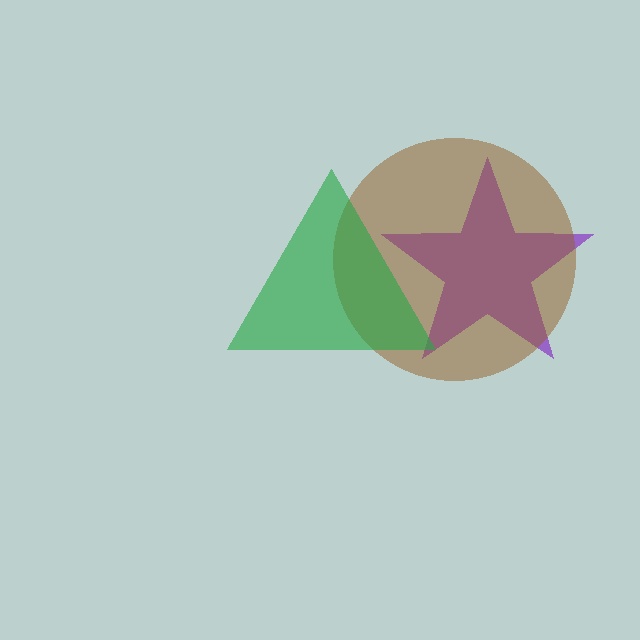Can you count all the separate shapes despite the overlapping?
Yes, there are 3 separate shapes.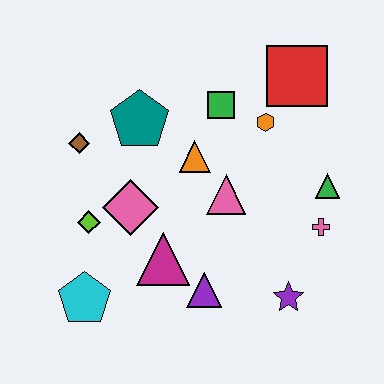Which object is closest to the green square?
The orange hexagon is closest to the green square.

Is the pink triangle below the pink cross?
No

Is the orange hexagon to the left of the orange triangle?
No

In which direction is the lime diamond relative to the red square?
The lime diamond is to the left of the red square.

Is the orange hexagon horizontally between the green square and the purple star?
Yes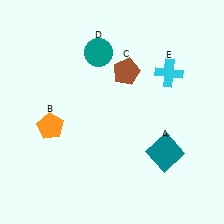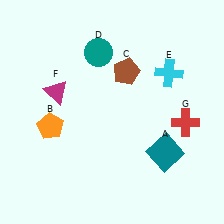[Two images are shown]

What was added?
A magenta triangle (F), a red cross (G) were added in Image 2.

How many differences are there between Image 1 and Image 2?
There are 2 differences between the two images.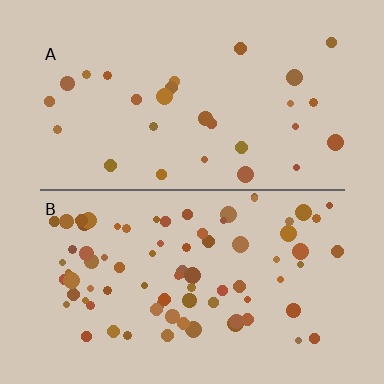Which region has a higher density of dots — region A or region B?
B (the bottom).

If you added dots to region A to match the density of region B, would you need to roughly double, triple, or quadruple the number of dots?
Approximately triple.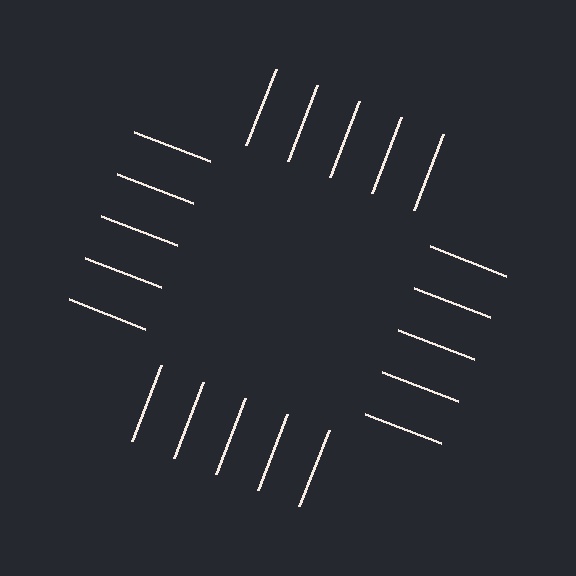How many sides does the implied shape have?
4 sides — the line-ends trace a square.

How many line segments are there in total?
20 — 5 along each of the 4 edges.